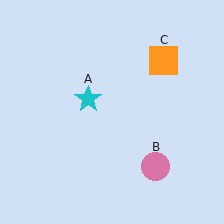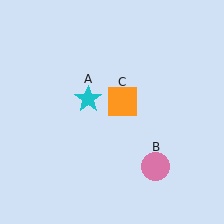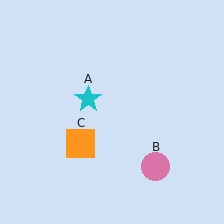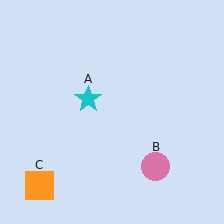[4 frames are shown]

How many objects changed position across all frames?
1 object changed position: orange square (object C).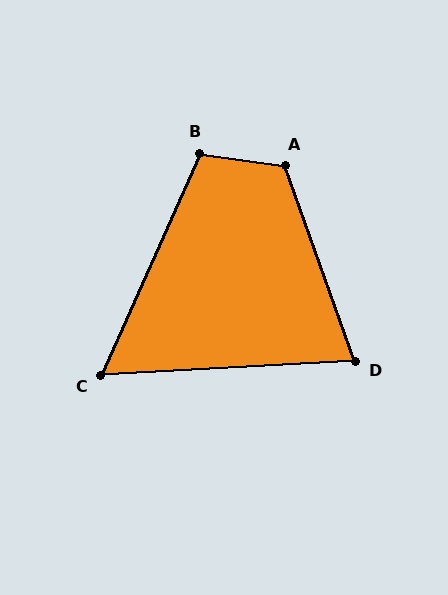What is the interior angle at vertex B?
Approximately 107 degrees (obtuse).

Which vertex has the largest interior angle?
A, at approximately 117 degrees.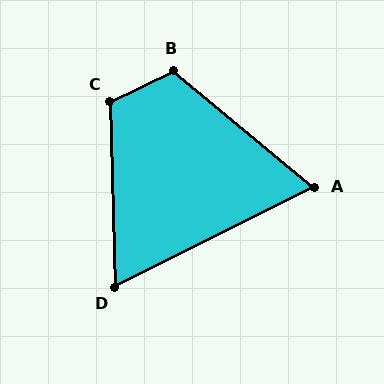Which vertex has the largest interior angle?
B, at approximately 115 degrees.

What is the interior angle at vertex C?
Approximately 114 degrees (obtuse).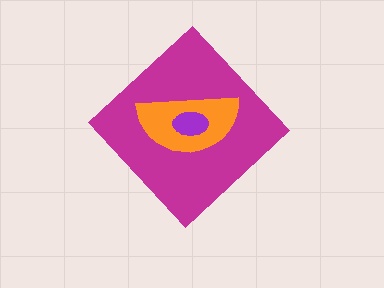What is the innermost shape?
The purple ellipse.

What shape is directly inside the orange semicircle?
The purple ellipse.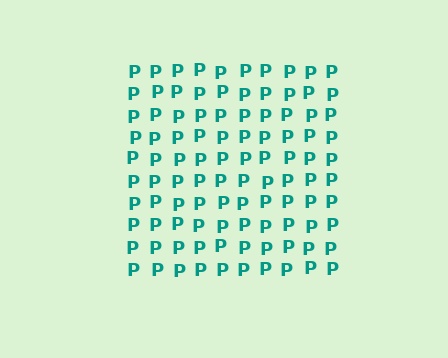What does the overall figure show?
The overall figure shows a square.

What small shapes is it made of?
It is made of small letter P's.